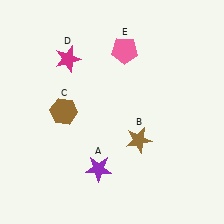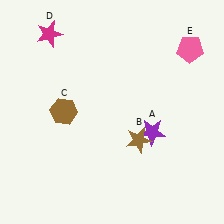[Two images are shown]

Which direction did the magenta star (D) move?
The magenta star (D) moved up.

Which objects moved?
The objects that moved are: the purple star (A), the magenta star (D), the pink pentagon (E).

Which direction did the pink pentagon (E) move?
The pink pentagon (E) moved right.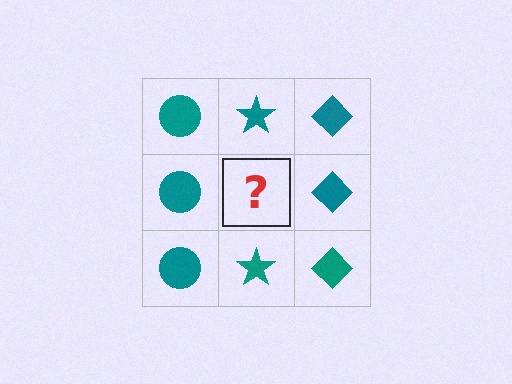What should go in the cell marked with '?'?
The missing cell should contain a teal star.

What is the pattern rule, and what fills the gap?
The rule is that each column has a consistent shape. The gap should be filled with a teal star.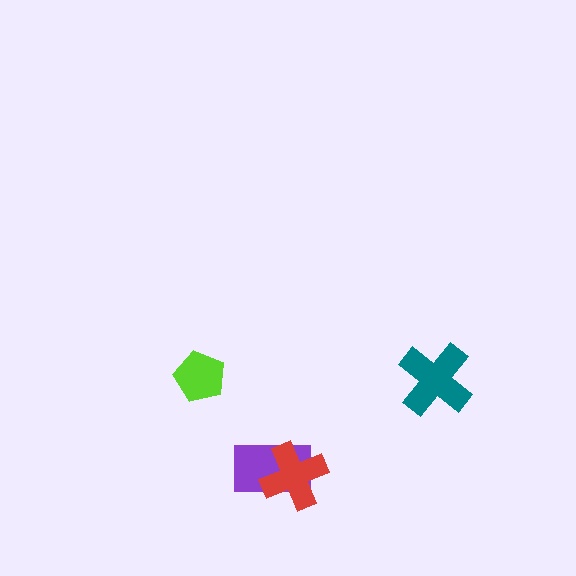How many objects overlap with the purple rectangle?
1 object overlaps with the purple rectangle.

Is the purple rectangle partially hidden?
Yes, it is partially covered by another shape.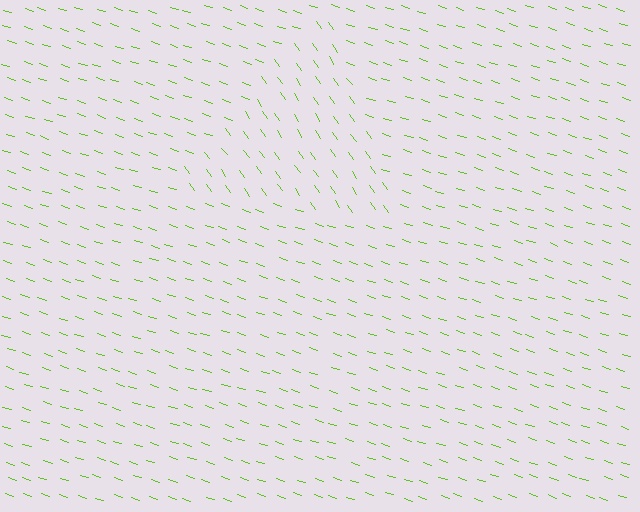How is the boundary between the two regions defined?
The boundary is defined purely by a change in line orientation (approximately 37 degrees difference). All lines are the same color and thickness.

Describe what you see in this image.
The image is filled with small lime line segments. A triangle region in the image has lines oriented differently from the surrounding lines, creating a visible texture boundary.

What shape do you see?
I see a triangle.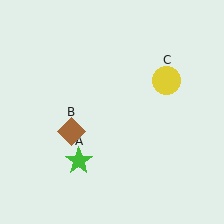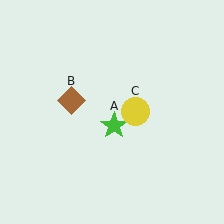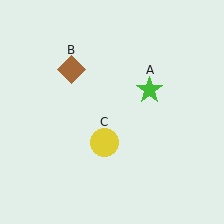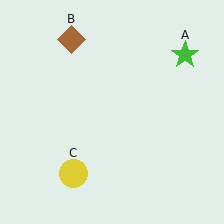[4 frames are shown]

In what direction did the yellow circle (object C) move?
The yellow circle (object C) moved down and to the left.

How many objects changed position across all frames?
3 objects changed position: green star (object A), brown diamond (object B), yellow circle (object C).